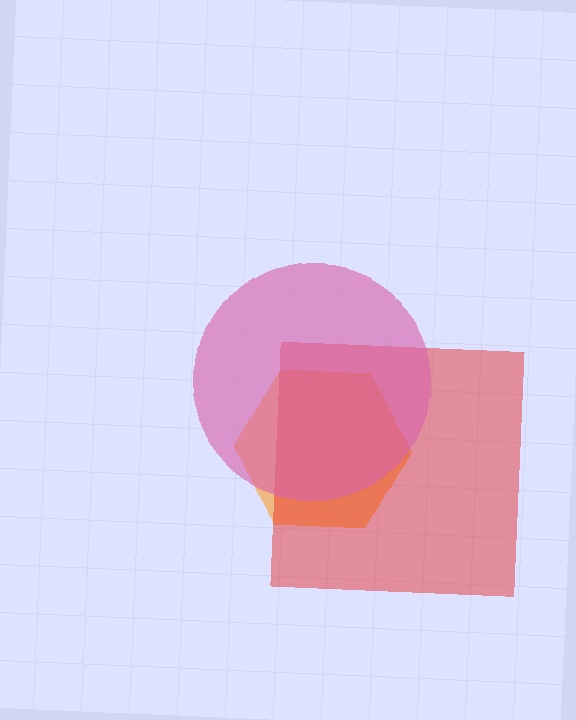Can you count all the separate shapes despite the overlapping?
Yes, there are 3 separate shapes.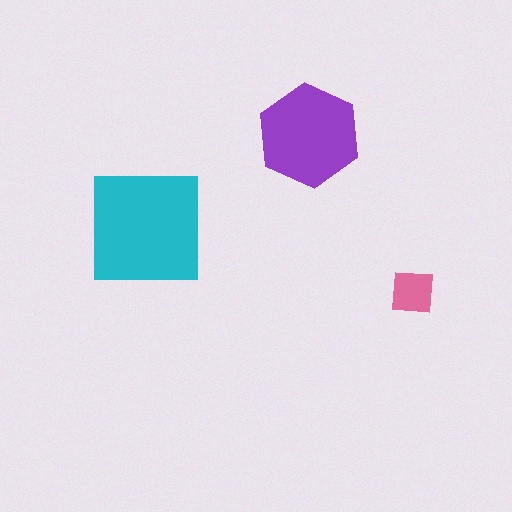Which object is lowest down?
The pink square is bottommost.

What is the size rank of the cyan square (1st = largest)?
1st.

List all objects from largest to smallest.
The cyan square, the purple hexagon, the pink square.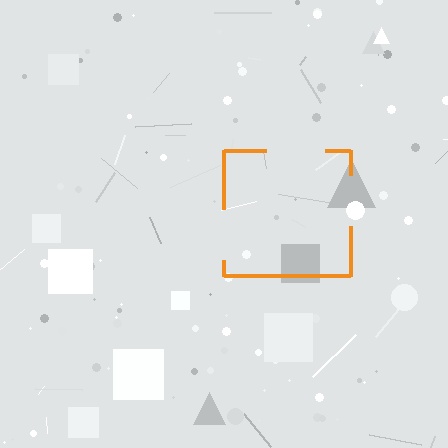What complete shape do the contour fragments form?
The contour fragments form a square.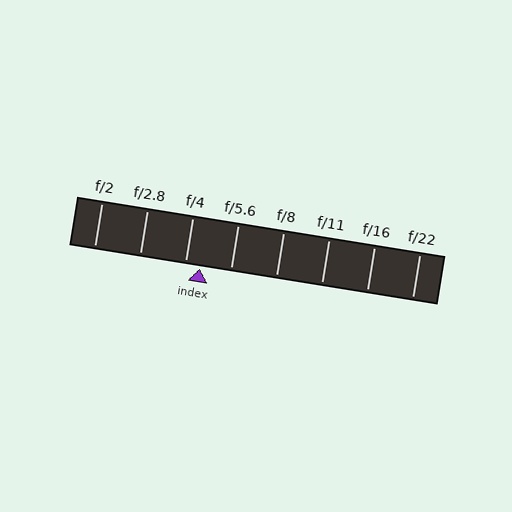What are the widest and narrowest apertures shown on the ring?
The widest aperture shown is f/2 and the narrowest is f/22.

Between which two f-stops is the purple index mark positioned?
The index mark is between f/4 and f/5.6.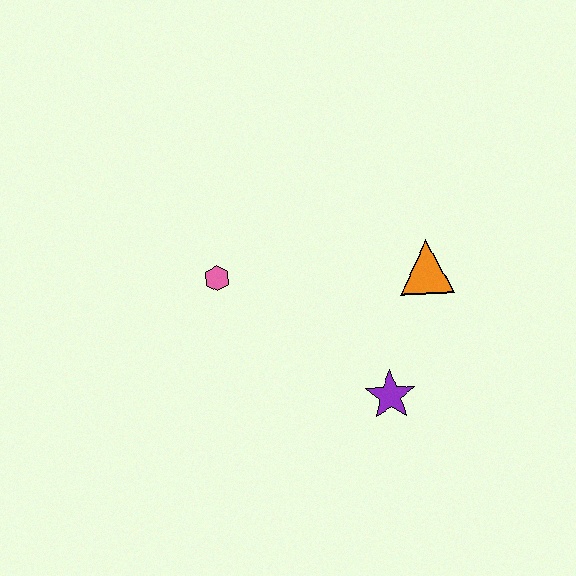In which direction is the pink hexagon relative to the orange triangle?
The pink hexagon is to the left of the orange triangle.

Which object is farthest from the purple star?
The pink hexagon is farthest from the purple star.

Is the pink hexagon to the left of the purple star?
Yes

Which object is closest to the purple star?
The orange triangle is closest to the purple star.